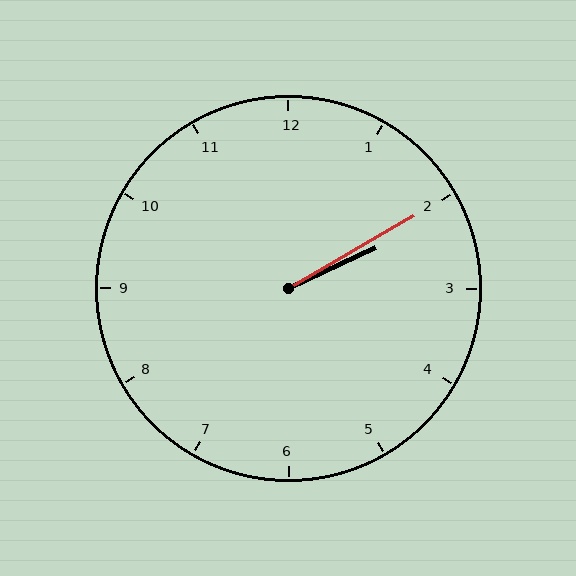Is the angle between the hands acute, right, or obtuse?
It is acute.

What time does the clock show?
2:10.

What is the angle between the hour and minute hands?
Approximately 5 degrees.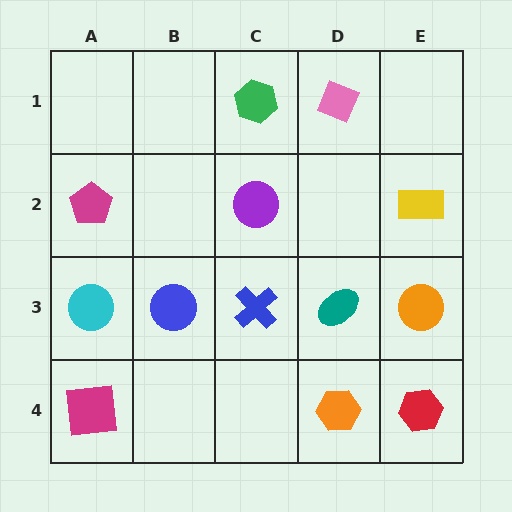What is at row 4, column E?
A red hexagon.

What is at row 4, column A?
A magenta square.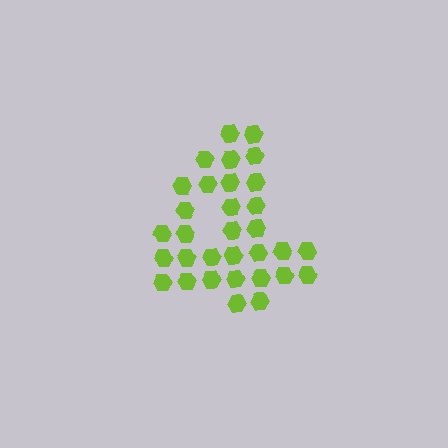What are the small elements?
The small elements are hexagons.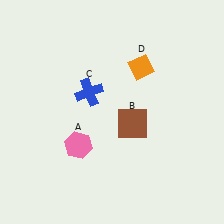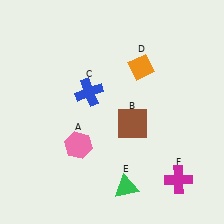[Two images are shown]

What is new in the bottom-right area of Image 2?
A green triangle (E) was added in the bottom-right area of Image 2.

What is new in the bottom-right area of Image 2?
A magenta cross (F) was added in the bottom-right area of Image 2.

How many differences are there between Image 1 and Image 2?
There are 2 differences between the two images.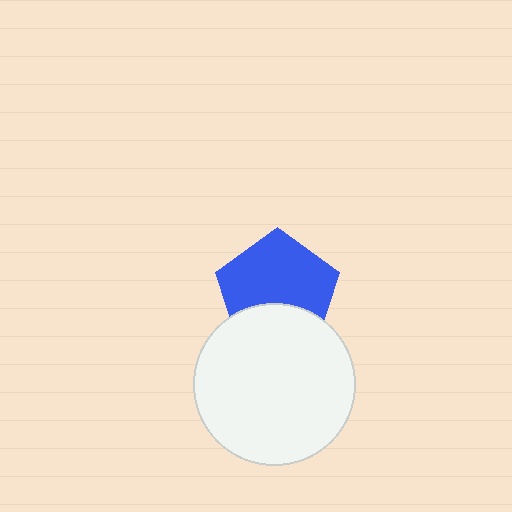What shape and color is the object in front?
The object in front is a white circle.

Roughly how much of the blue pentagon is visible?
Most of it is visible (roughly 66%).